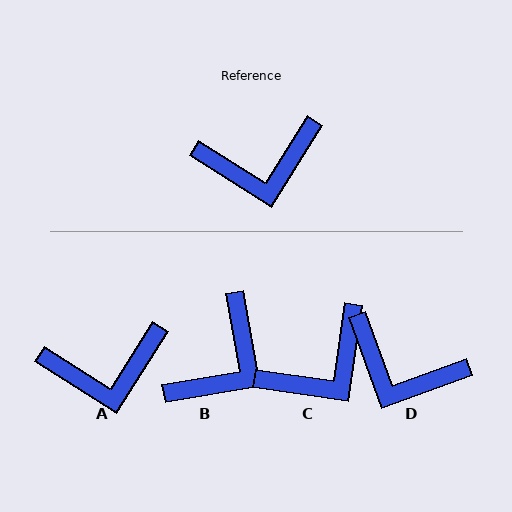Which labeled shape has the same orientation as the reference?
A.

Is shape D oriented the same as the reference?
No, it is off by about 38 degrees.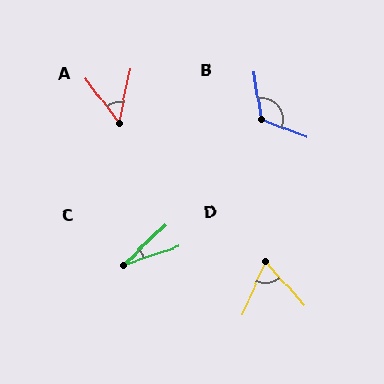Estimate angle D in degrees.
Approximately 65 degrees.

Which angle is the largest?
B, at approximately 121 degrees.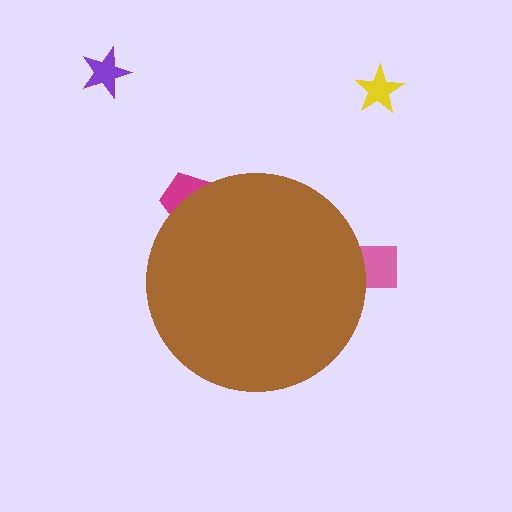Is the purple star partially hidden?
No, the purple star is fully visible.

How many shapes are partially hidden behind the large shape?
2 shapes are partially hidden.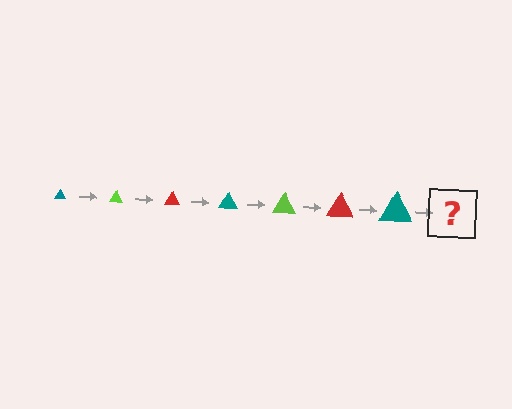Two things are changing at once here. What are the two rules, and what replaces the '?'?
The two rules are that the triangle grows larger each step and the color cycles through teal, lime, and red. The '?' should be a lime triangle, larger than the previous one.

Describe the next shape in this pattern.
It should be a lime triangle, larger than the previous one.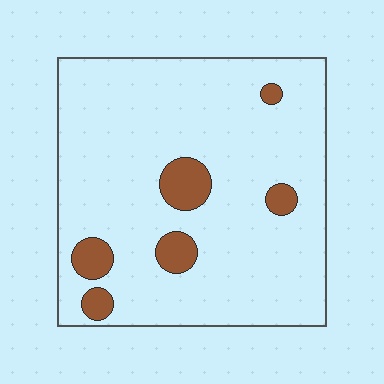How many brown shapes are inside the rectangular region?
6.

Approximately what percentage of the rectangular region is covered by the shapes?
Approximately 10%.